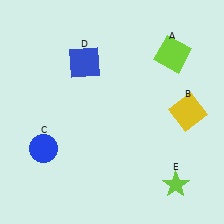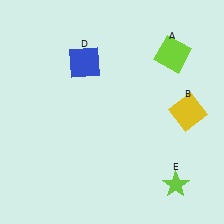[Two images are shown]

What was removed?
The blue circle (C) was removed in Image 2.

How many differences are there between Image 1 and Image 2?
There is 1 difference between the two images.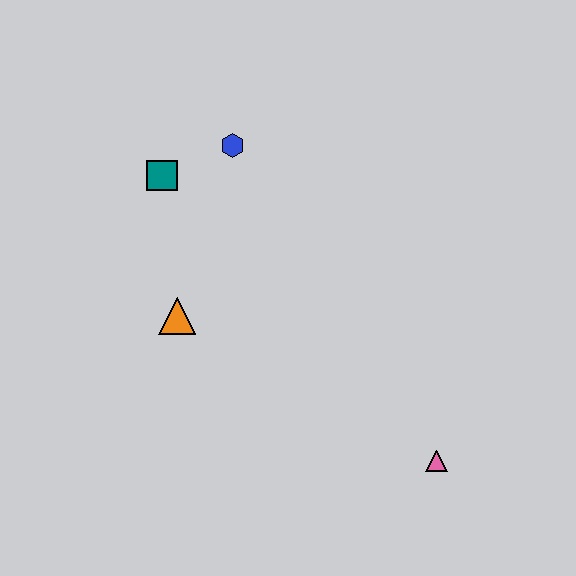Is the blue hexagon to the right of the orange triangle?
Yes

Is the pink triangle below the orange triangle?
Yes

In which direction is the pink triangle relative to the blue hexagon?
The pink triangle is below the blue hexagon.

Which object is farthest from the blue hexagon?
The pink triangle is farthest from the blue hexagon.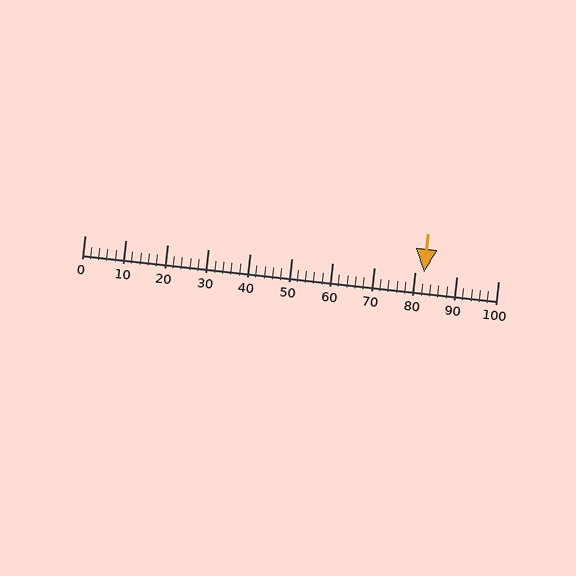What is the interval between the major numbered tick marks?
The major tick marks are spaced 10 units apart.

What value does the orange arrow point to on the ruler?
The orange arrow points to approximately 82.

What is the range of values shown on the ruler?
The ruler shows values from 0 to 100.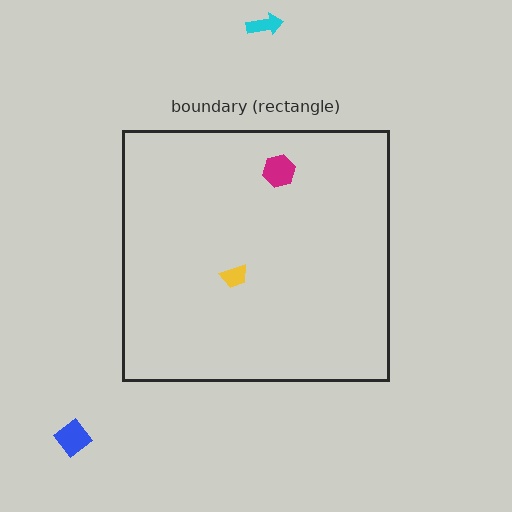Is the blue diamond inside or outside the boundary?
Outside.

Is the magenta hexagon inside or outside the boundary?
Inside.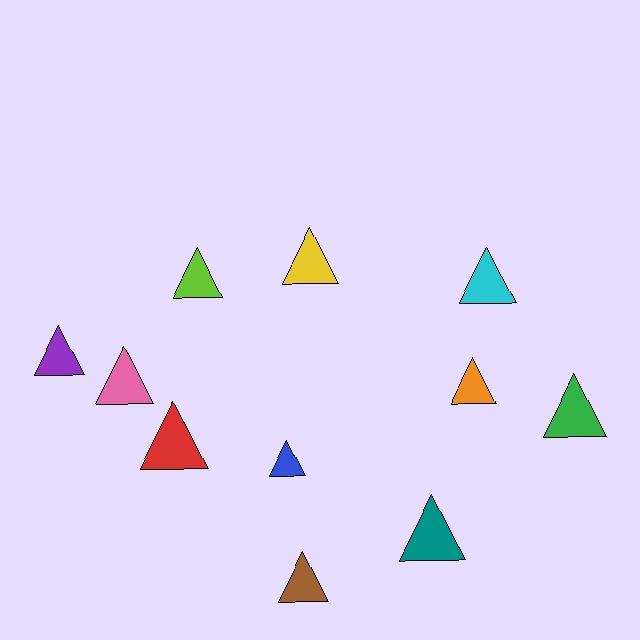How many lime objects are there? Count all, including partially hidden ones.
There is 1 lime object.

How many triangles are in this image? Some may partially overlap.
There are 11 triangles.